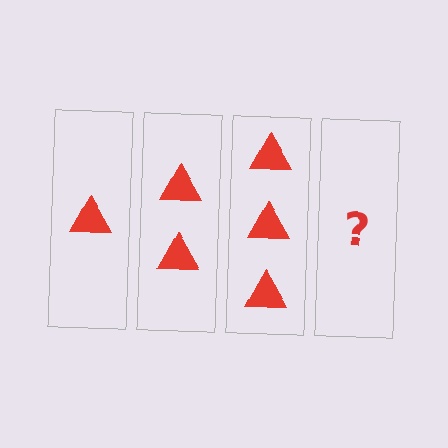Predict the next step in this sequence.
The next step is 4 triangles.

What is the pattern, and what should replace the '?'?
The pattern is that each step adds one more triangle. The '?' should be 4 triangles.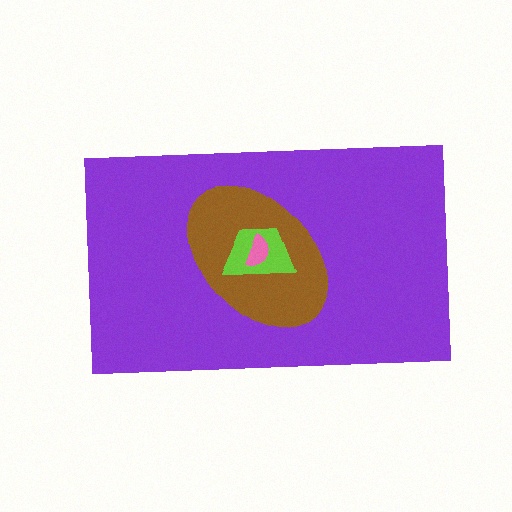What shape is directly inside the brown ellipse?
The lime trapezoid.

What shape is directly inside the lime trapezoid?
The pink semicircle.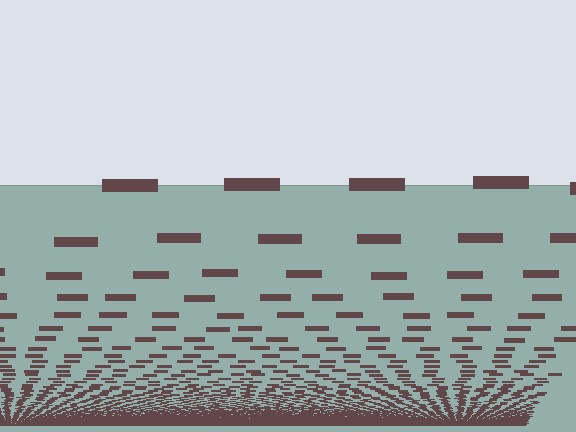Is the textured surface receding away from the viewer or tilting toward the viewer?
The surface appears to tilt toward the viewer. Texture elements get larger and sparser toward the top.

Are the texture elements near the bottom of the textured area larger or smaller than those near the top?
Smaller. The gradient is inverted — elements near the bottom are smaller and denser.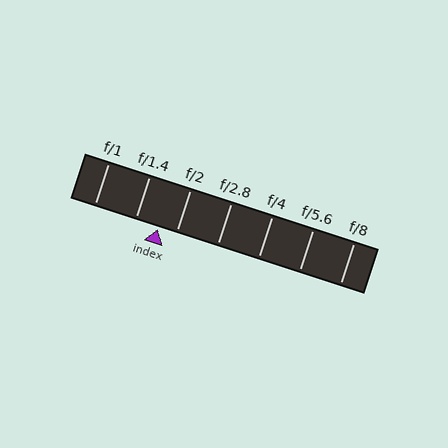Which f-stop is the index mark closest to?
The index mark is closest to f/2.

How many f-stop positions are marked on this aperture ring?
There are 7 f-stop positions marked.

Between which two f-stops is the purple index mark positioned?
The index mark is between f/1.4 and f/2.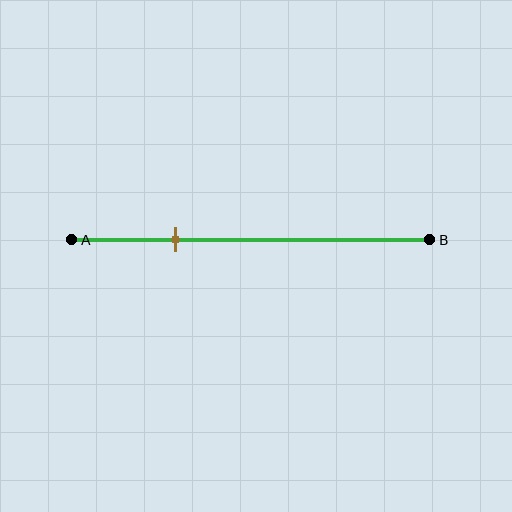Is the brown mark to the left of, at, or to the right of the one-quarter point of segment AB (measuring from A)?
The brown mark is to the right of the one-quarter point of segment AB.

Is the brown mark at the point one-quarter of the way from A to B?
No, the mark is at about 30% from A, not at the 25% one-quarter point.